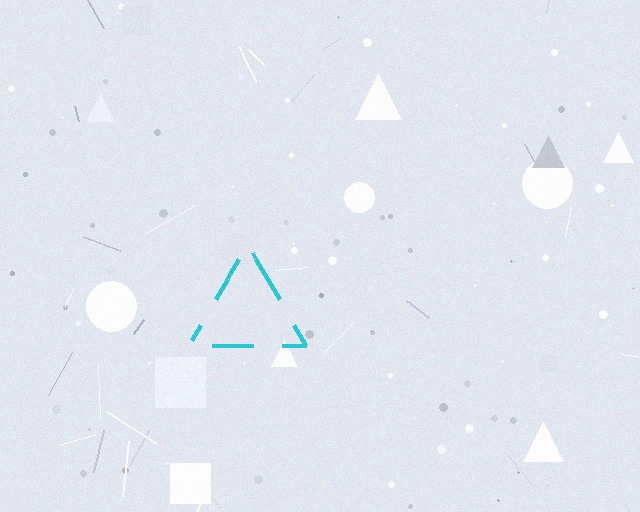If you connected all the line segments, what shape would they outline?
They would outline a triangle.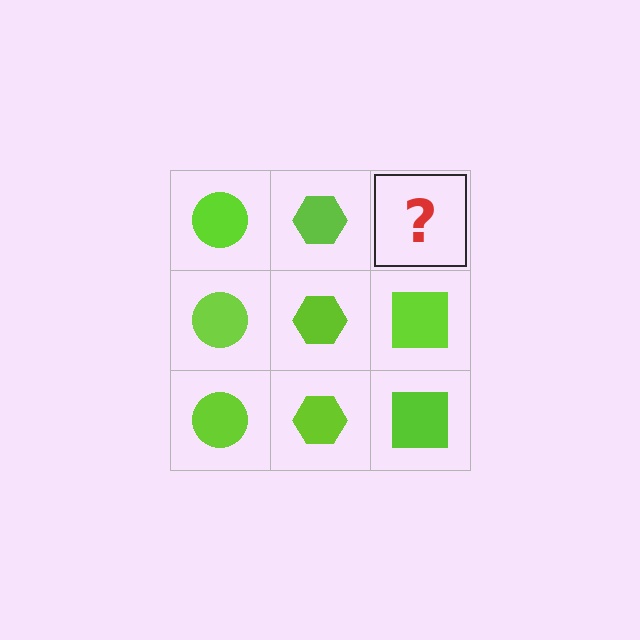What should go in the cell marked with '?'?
The missing cell should contain a lime square.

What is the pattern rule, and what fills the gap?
The rule is that each column has a consistent shape. The gap should be filled with a lime square.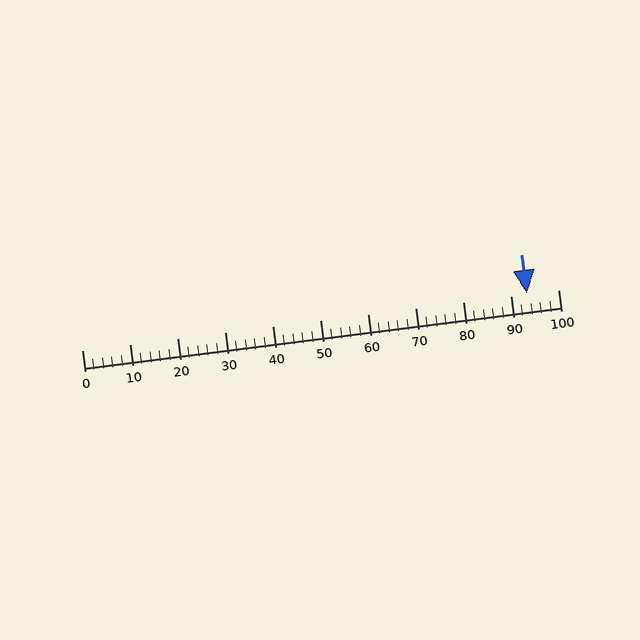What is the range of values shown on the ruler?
The ruler shows values from 0 to 100.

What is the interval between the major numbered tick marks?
The major tick marks are spaced 10 units apart.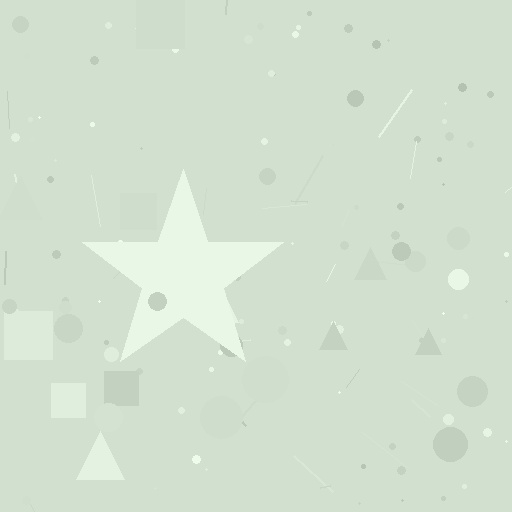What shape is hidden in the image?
A star is hidden in the image.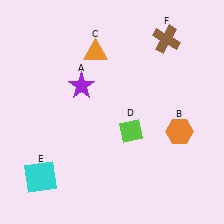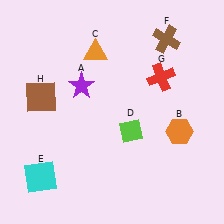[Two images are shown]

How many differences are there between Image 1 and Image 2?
There are 2 differences between the two images.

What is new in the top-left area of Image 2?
A brown square (H) was added in the top-left area of Image 2.